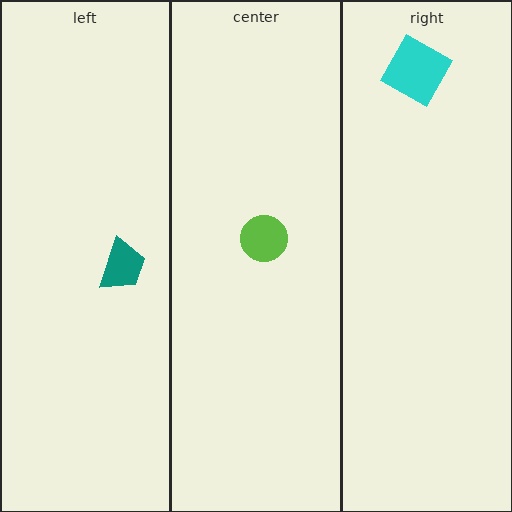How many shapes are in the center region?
1.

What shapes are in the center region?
The lime circle.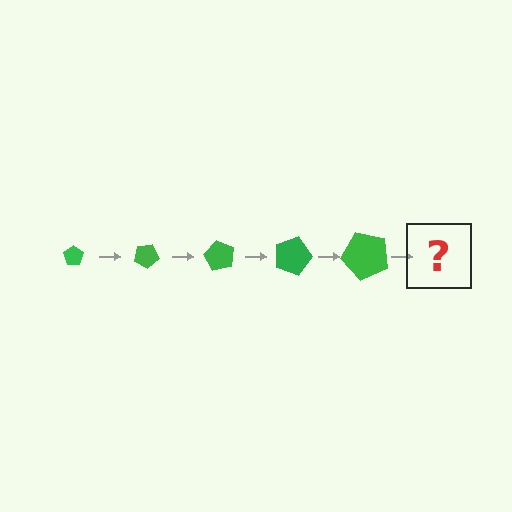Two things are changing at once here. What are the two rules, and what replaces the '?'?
The two rules are that the pentagon grows larger each step and it rotates 30 degrees each step. The '?' should be a pentagon, larger than the previous one and rotated 150 degrees from the start.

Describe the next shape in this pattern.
It should be a pentagon, larger than the previous one and rotated 150 degrees from the start.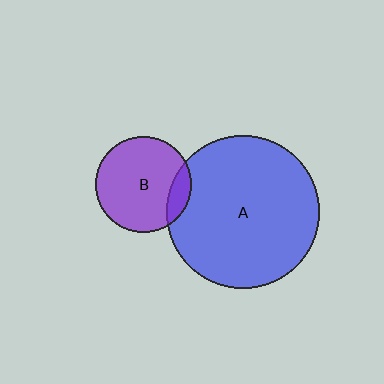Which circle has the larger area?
Circle A (blue).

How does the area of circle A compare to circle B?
Approximately 2.5 times.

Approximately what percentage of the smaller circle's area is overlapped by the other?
Approximately 15%.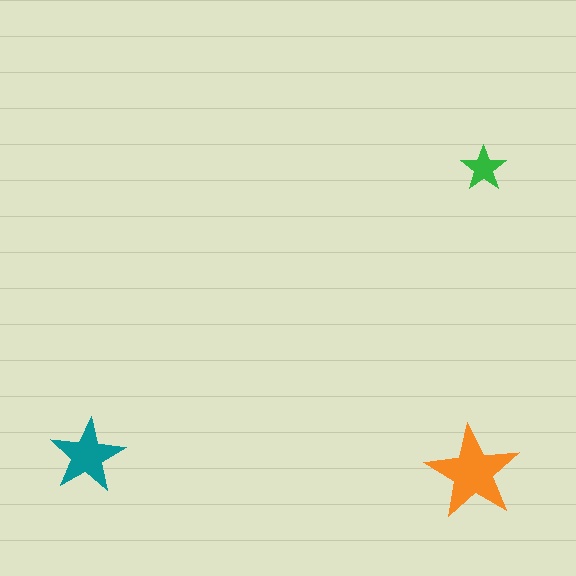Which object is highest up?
The green star is topmost.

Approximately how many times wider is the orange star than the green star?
About 2 times wider.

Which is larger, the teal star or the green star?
The teal one.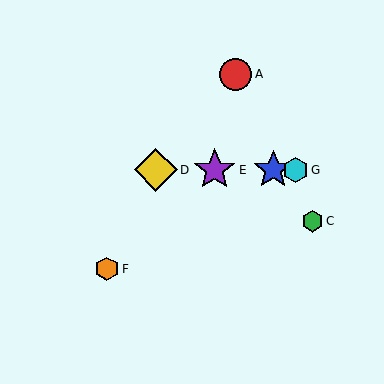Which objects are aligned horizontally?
Objects B, D, E, G are aligned horizontally.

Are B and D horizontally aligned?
Yes, both are at y≈170.